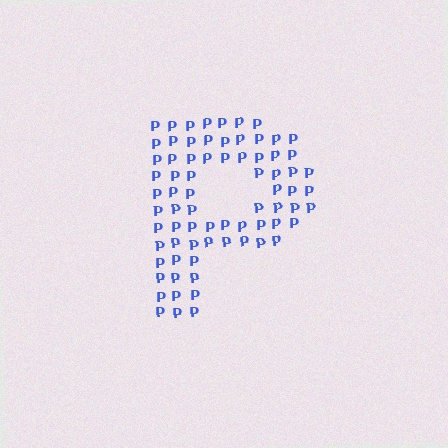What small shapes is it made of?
It is made of small letter P's.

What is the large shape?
The large shape is the letter P.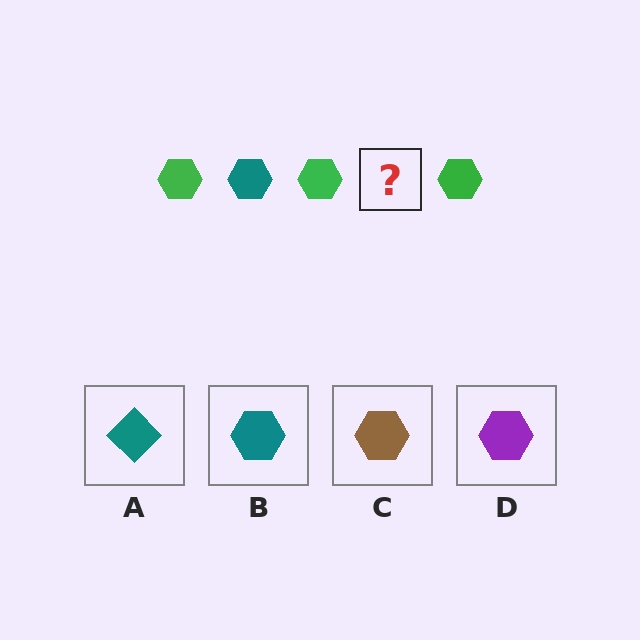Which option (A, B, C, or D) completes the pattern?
B.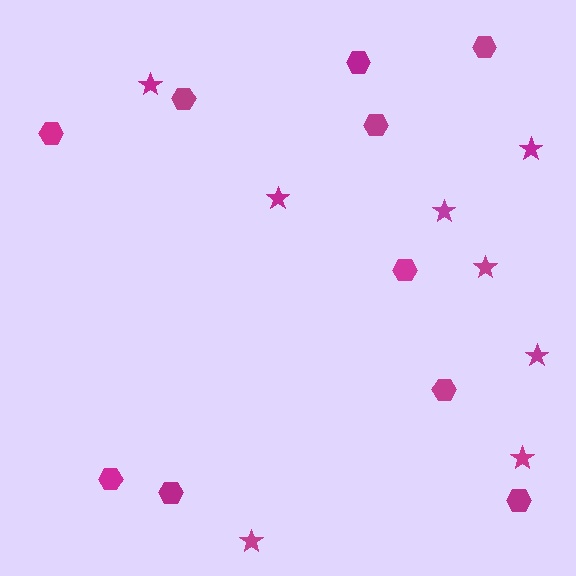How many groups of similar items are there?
There are 2 groups: one group of stars (8) and one group of hexagons (10).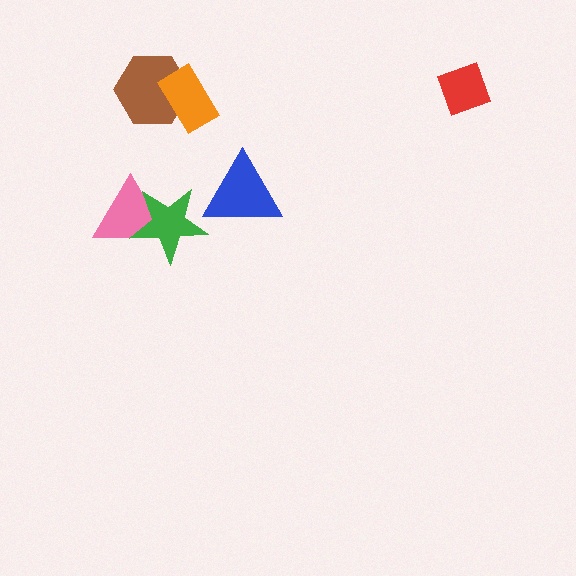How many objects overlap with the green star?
1 object overlaps with the green star.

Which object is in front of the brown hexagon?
The orange rectangle is in front of the brown hexagon.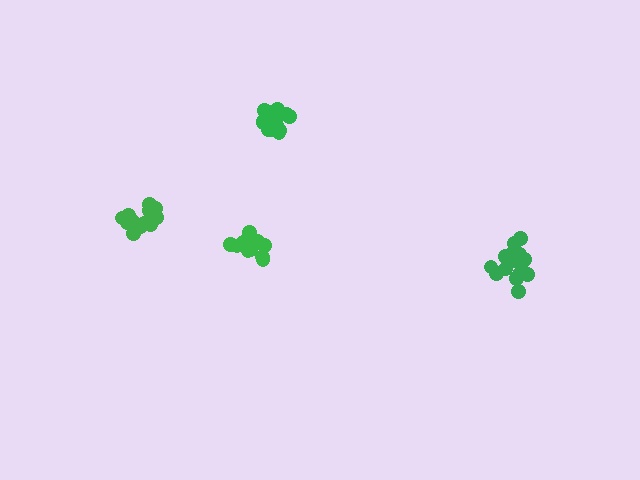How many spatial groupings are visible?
There are 4 spatial groupings.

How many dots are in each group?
Group 1: 13 dots, Group 2: 13 dots, Group 3: 15 dots, Group 4: 14 dots (55 total).